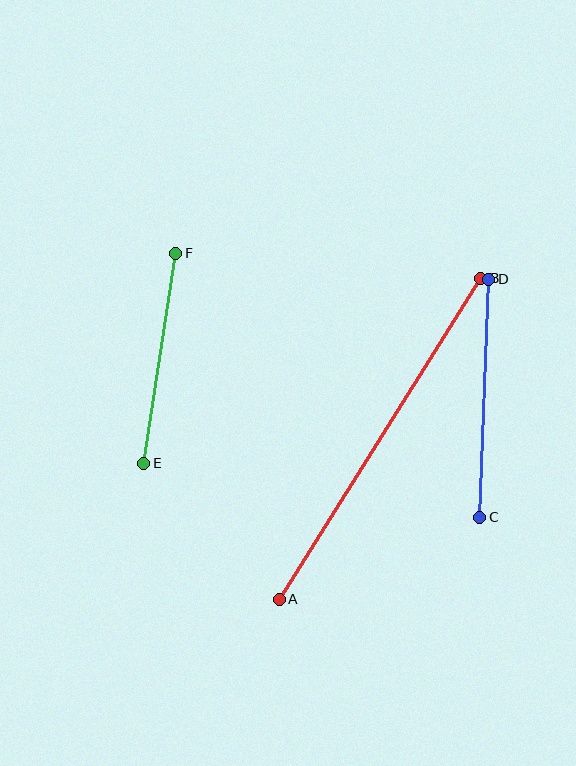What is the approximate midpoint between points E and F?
The midpoint is at approximately (160, 358) pixels.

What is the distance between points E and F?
The distance is approximately 213 pixels.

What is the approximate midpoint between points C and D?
The midpoint is at approximately (484, 398) pixels.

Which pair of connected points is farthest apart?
Points A and B are farthest apart.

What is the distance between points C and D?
The distance is approximately 238 pixels.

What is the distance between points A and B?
The distance is approximately 379 pixels.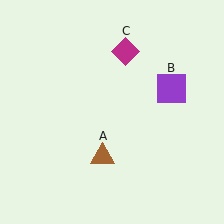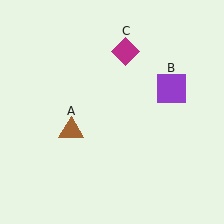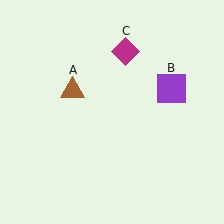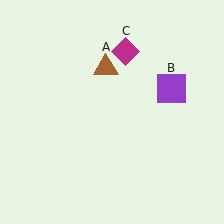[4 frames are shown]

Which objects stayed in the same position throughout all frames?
Purple square (object B) and magenta diamond (object C) remained stationary.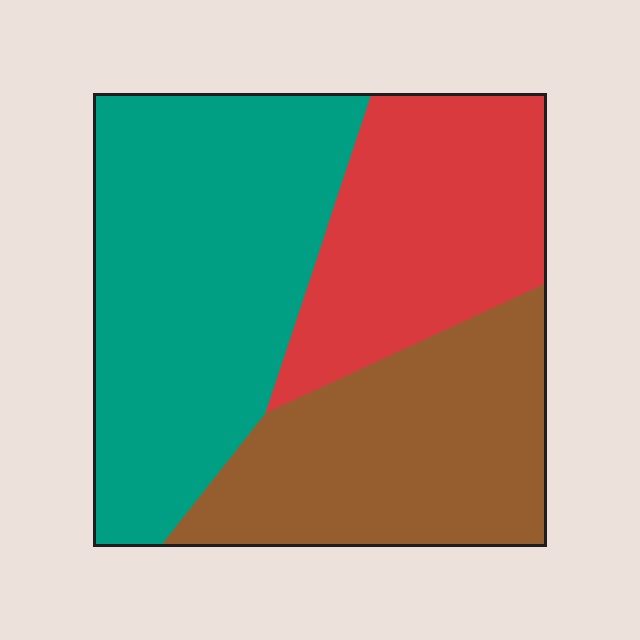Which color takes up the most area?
Teal, at roughly 45%.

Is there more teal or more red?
Teal.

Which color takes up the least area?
Red, at roughly 25%.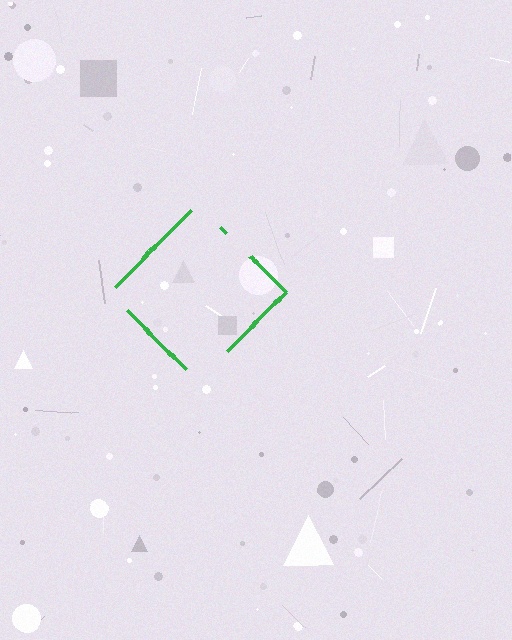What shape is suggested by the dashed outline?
The dashed outline suggests a diamond.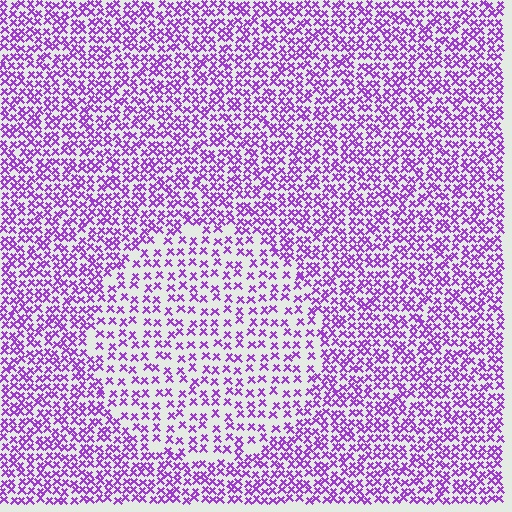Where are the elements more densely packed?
The elements are more densely packed outside the circle boundary.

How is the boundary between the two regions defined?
The boundary is defined by a change in element density (approximately 1.8x ratio). All elements are the same color, size, and shape.